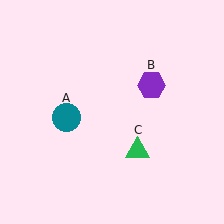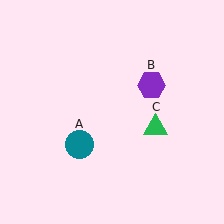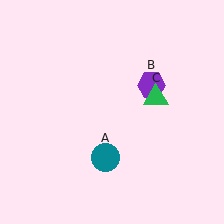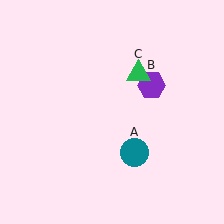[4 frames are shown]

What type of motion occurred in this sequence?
The teal circle (object A), green triangle (object C) rotated counterclockwise around the center of the scene.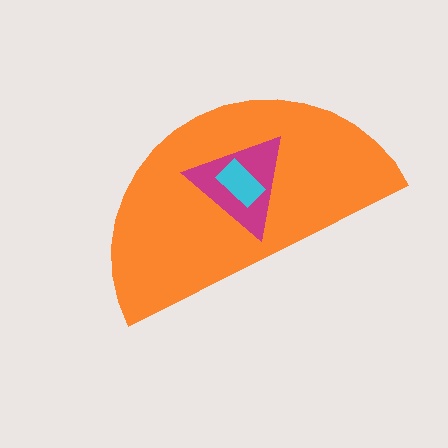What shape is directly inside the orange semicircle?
The magenta triangle.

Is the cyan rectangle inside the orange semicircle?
Yes.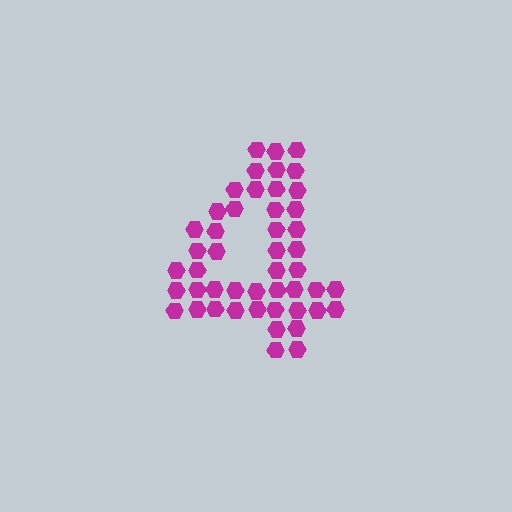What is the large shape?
The large shape is the digit 4.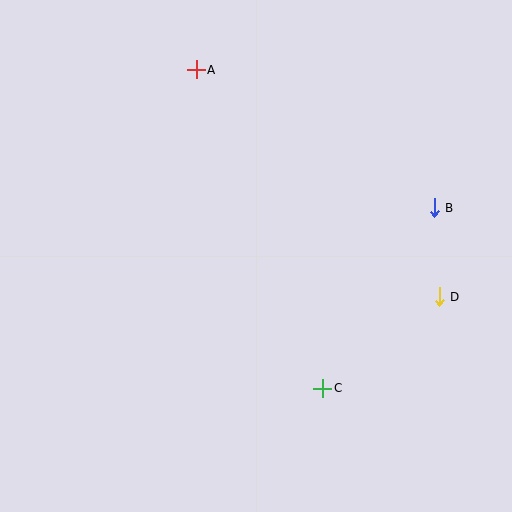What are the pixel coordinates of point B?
Point B is at (434, 208).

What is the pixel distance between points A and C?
The distance between A and C is 342 pixels.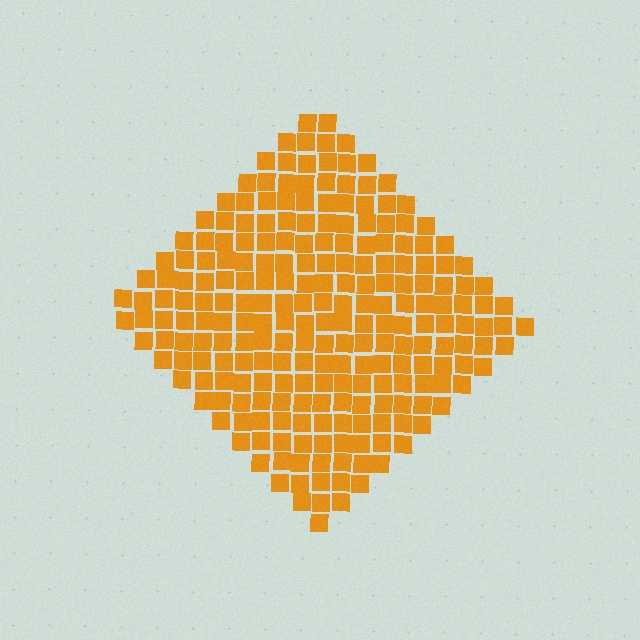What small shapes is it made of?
It is made of small squares.